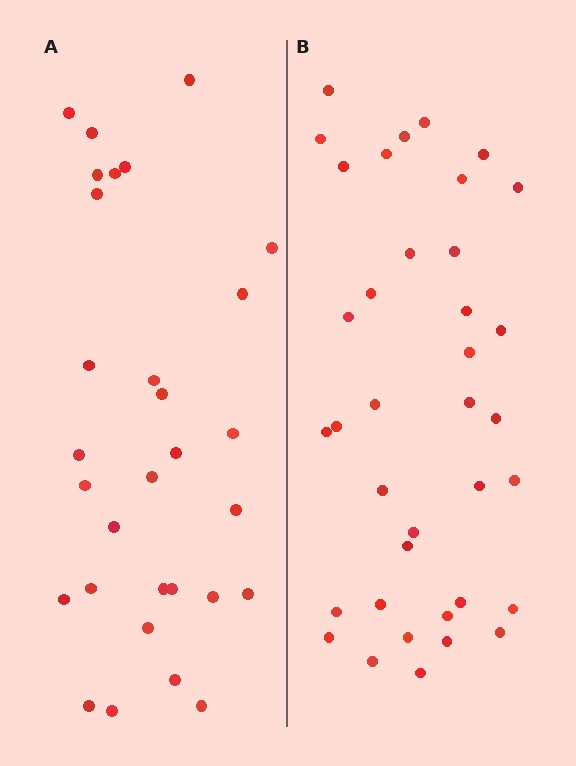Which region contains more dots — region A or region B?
Region B (the right region) has more dots.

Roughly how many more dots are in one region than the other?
Region B has roughly 8 or so more dots than region A.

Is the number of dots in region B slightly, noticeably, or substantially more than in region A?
Region B has only slightly more — the two regions are fairly close. The ratio is roughly 1.2 to 1.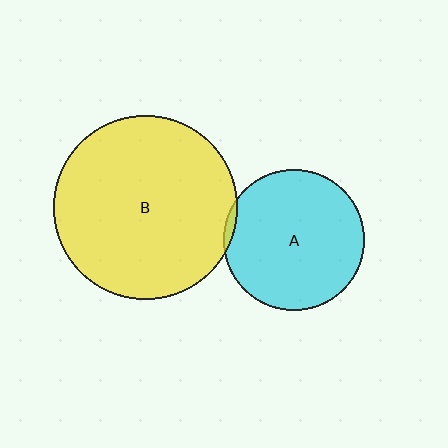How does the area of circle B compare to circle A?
Approximately 1.7 times.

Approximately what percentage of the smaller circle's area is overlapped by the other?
Approximately 5%.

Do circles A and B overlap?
Yes.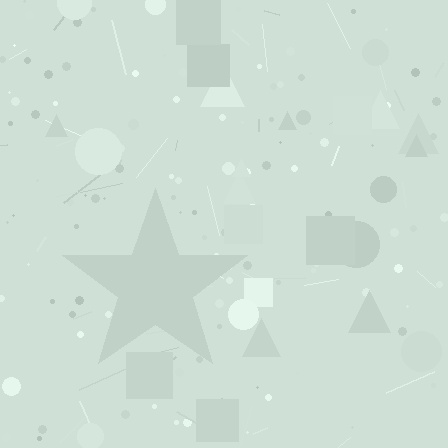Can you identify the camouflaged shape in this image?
The camouflaged shape is a star.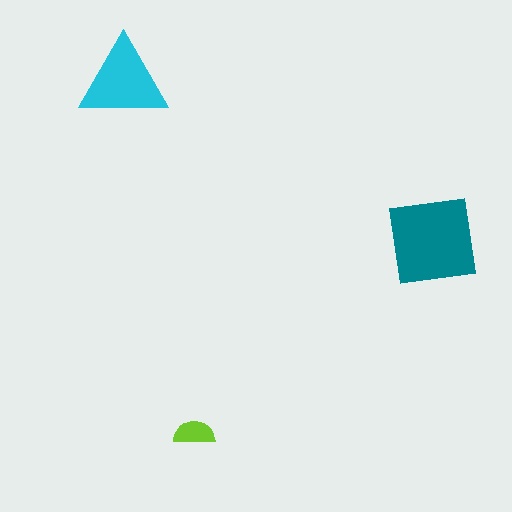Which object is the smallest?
The lime semicircle.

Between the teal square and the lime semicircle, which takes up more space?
The teal square.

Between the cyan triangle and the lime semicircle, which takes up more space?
The cyan triangle.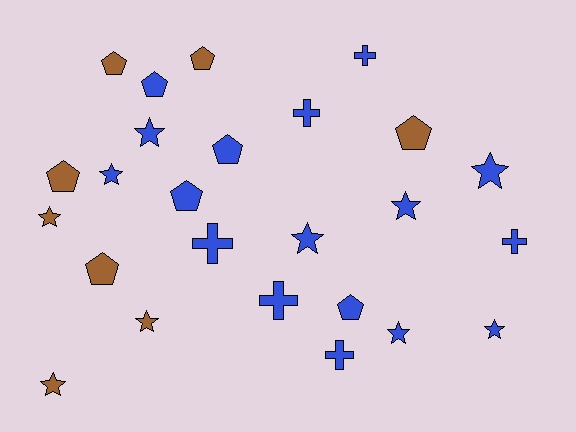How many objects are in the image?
There are 25 objects.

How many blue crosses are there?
There are 6 blue crosses.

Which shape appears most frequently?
Star, with 10 objects.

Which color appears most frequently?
Blue, with 17 objects.